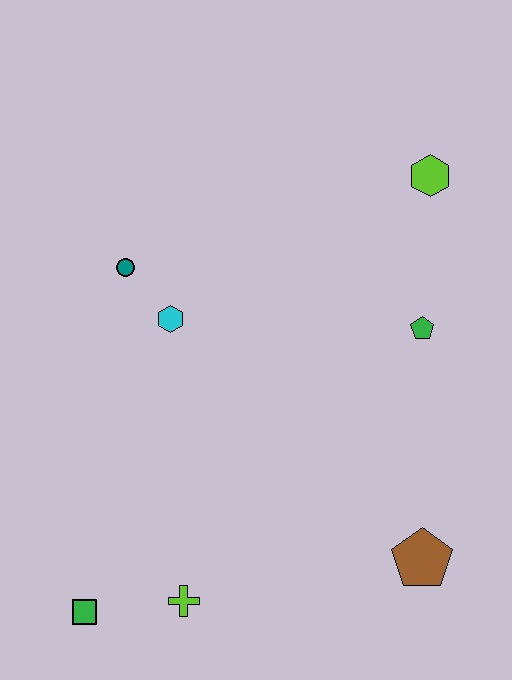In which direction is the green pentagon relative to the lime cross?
The green pentagon is above the lime cross.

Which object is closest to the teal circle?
The cyan hexagon is closest to the teal circle.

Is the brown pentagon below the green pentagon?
Yes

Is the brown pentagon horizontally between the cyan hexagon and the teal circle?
No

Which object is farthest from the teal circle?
The brown pentagon is farthest from the teal circle.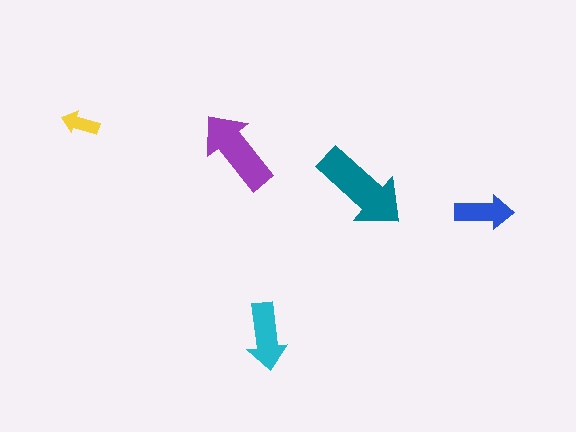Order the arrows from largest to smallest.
the teal one, the purple one, the cyan one, the blue one, the yellow one.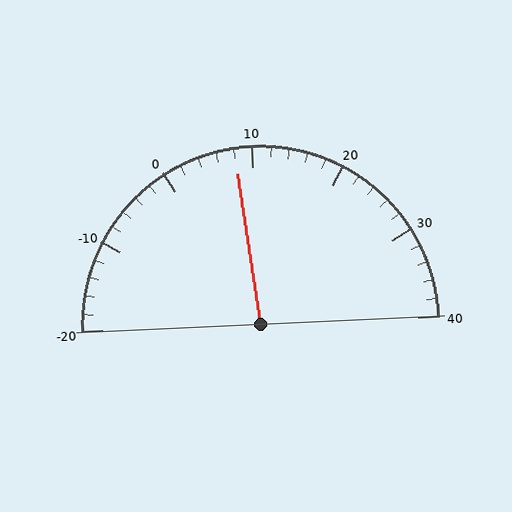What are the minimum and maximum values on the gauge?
The gauge ranges from -20 to 40.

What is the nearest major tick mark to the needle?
The nearest major tick mark is 10.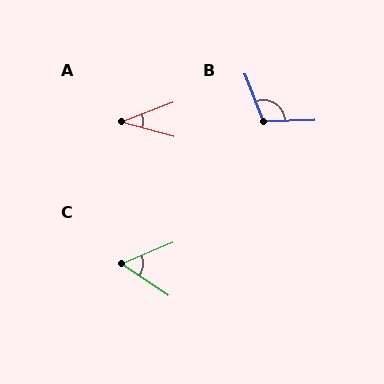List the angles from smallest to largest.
A (36°), C (56°), B (109°).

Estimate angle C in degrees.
Approximately 56 degrees.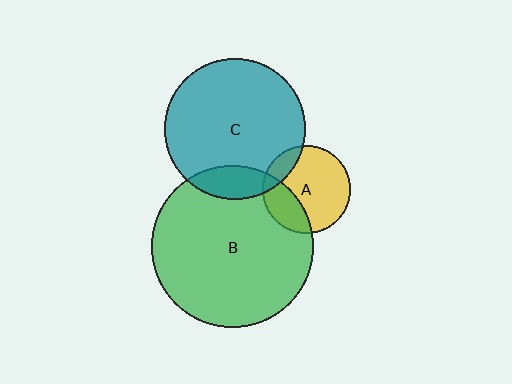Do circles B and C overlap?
Yes.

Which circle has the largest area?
Circle B (green).